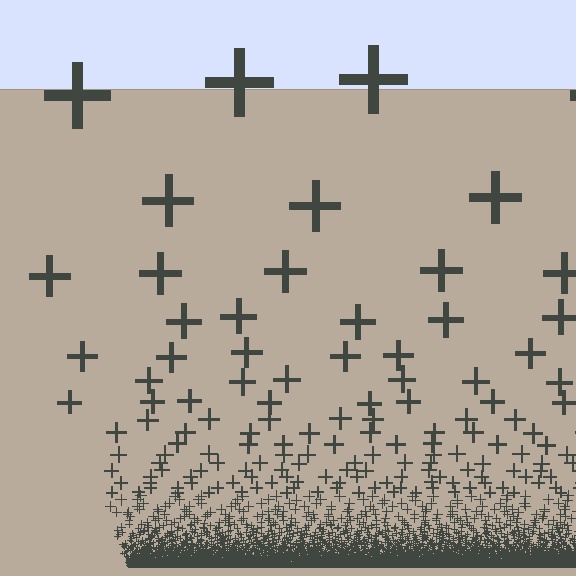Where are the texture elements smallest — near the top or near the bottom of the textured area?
Near the bottom.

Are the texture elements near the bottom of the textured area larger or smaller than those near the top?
Smaller. The gradient is inverted — elements near the bottom are smaller and denser.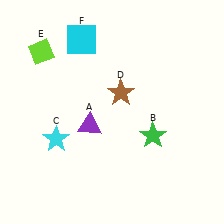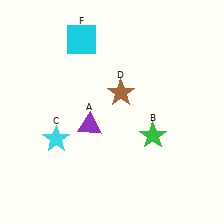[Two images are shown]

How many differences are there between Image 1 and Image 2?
There is 1 difference between the two images.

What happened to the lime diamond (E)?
The lime diamond (E) was removed in Image 2. It was in the top-left area of Image 1.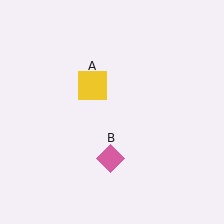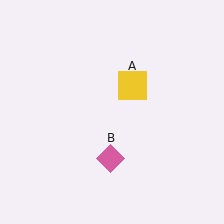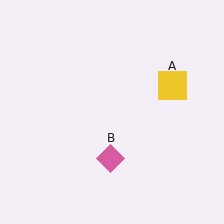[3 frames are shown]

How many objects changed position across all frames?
1 object changed position: yellow square (object A).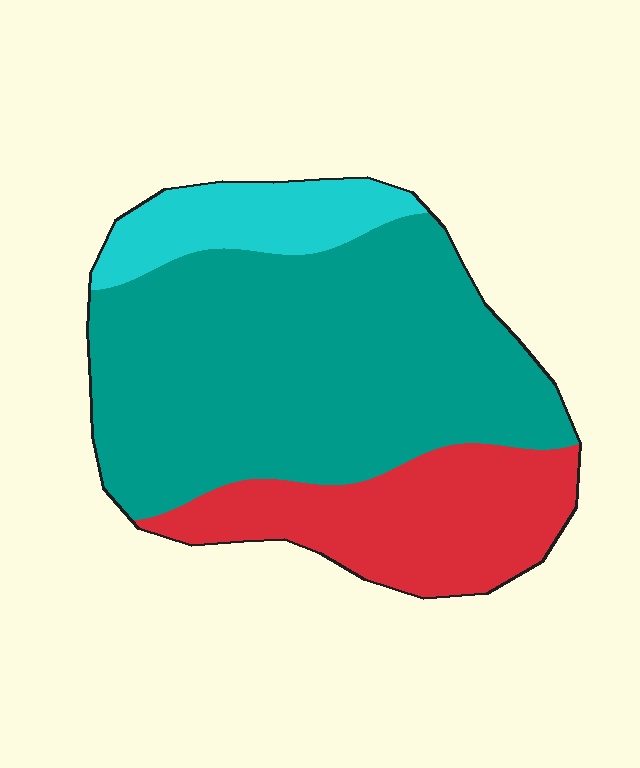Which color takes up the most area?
Teal, at roughly 60%.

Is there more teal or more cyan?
Teal.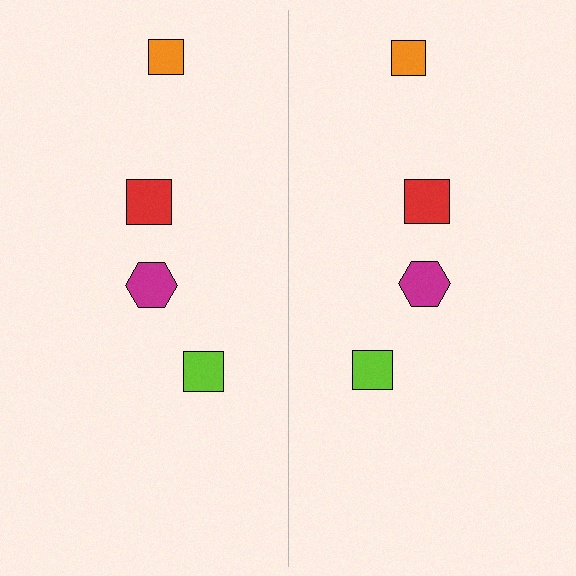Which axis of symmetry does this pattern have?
The pattern has a vertical axis of symmetry running through the center of the image.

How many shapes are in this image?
There are 8 shapes in this image.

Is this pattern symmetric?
Yes, this pattern has bilateral (reflection) symmetry.